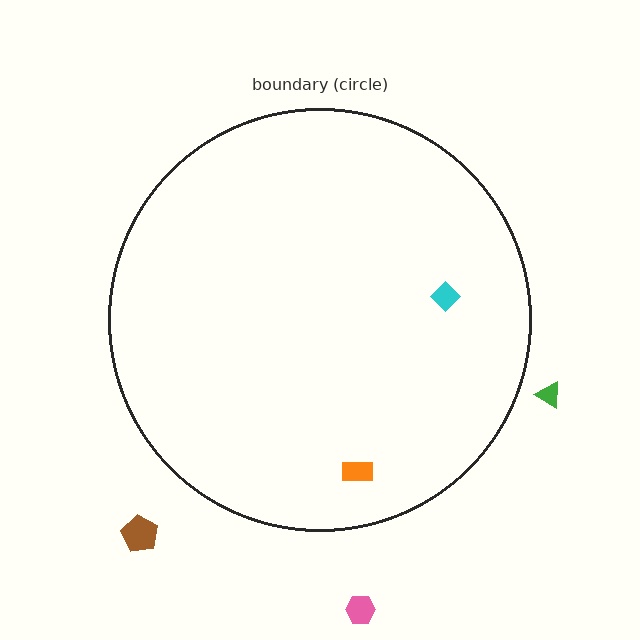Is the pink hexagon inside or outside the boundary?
Outside.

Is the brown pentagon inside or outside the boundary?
Outside.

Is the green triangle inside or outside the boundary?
Outside.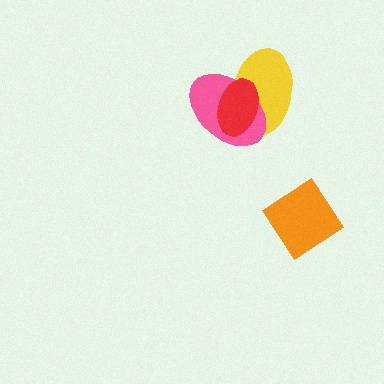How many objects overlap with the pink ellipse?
2 objects overlap with the pink ellipse.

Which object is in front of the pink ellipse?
The red ellipse is in front of the pink ellipse.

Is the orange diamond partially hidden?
No, no other shape covers it.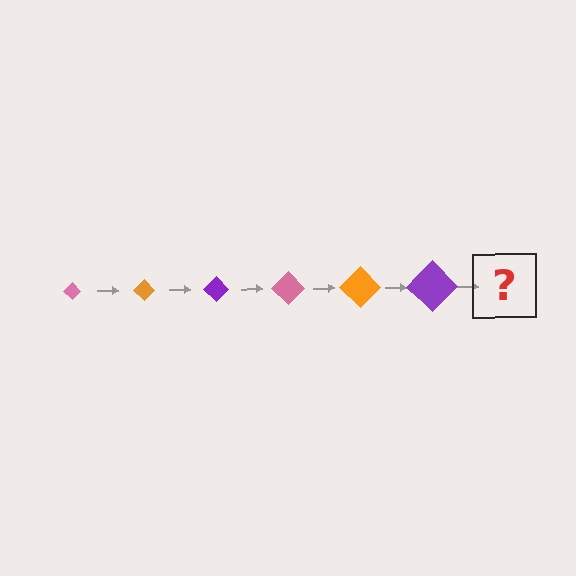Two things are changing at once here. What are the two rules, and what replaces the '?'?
The two rules are that the diamond grows larger each step and the color cycles through pink, orange, and purple. The '?' should be a pink diamond, larger than the previous one.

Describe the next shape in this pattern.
It should be a pink diamond, larger than the previous one.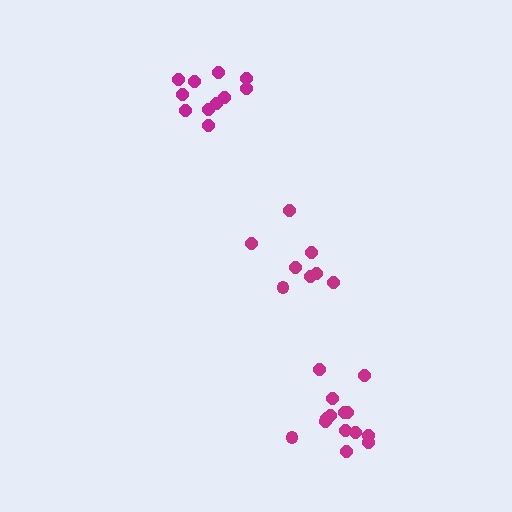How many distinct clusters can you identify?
There are 3 distinct clusters.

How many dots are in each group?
Group 1: 8 dots, Group 2: 11 dots, Group 3: 14 dots (33 total).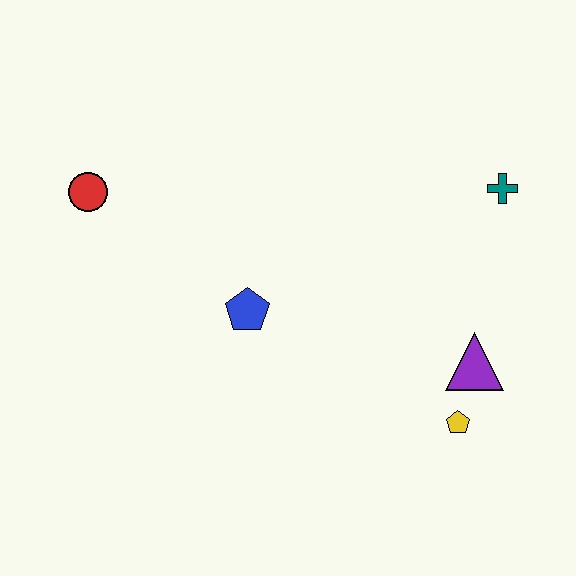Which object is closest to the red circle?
The blue pentagon is closest to the red circle.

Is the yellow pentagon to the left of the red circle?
No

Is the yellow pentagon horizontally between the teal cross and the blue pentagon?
Yes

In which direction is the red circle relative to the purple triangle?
The red circle is to the left of the purple triangle.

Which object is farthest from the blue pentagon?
The teal cross is farthest from the blue pentagon.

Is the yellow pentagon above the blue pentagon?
No